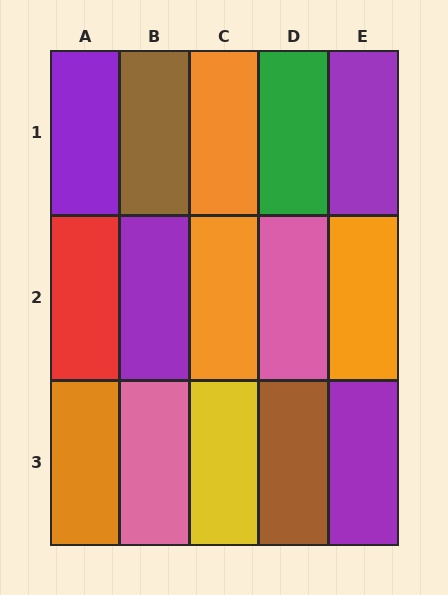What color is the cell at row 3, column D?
Brown.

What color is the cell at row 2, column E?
Orange.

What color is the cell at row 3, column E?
Purple.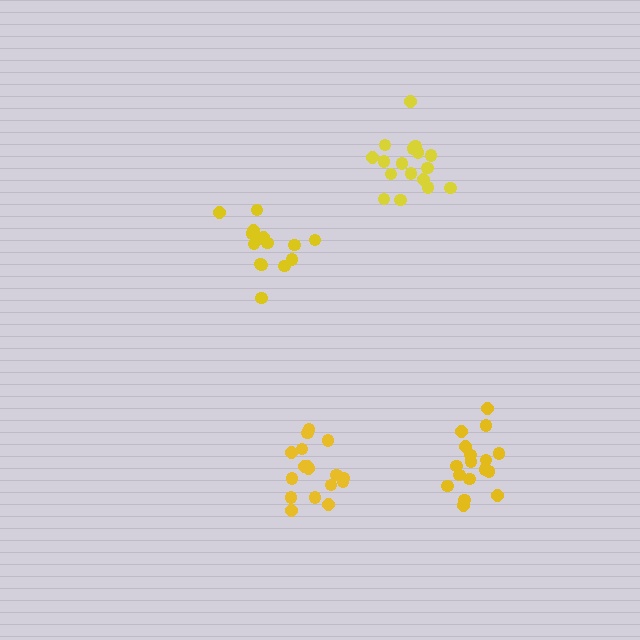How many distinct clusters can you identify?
There are 4 distinct clusters.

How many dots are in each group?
Group 1: 17 dots, Group 2: 17 dots, Group 3: 15 dots, Group 4: 17 dots (66 total).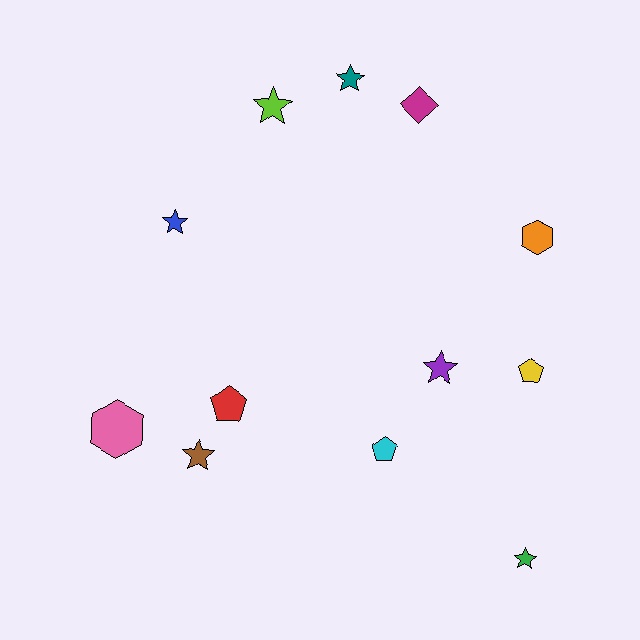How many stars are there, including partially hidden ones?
There are 6 stars.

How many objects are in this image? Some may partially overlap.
There are 12 objects.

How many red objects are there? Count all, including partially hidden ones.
There is 1 red object.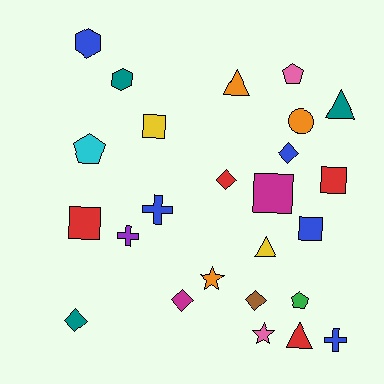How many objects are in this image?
There are 25 objects.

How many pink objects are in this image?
There are 2 pink objects.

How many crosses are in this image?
There are 3 crosses.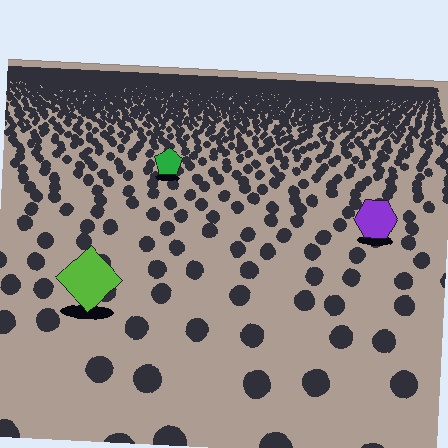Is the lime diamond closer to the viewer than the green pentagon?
Yes. The lime diamond is closer — you can tell from the texture gradient: the ground texture is coarser near it.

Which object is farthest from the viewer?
The green pentagon is farthest from the viewer. It appears smaller and the ground texture around it is denser.